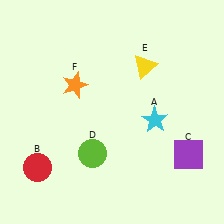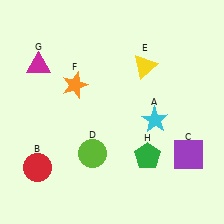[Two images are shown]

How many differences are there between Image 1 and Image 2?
There are 2 differences between the two images.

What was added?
A magenta triangle (G), a green pentagon (H) were added in Image 2.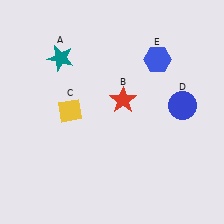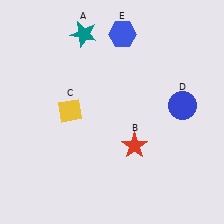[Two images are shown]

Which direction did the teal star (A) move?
The teal star (A) moved up.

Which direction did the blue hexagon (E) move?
The blue hexagon (E) moved left.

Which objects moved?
The objects that moved are: the teal star (A), the red star (B), the blue hexagon (E).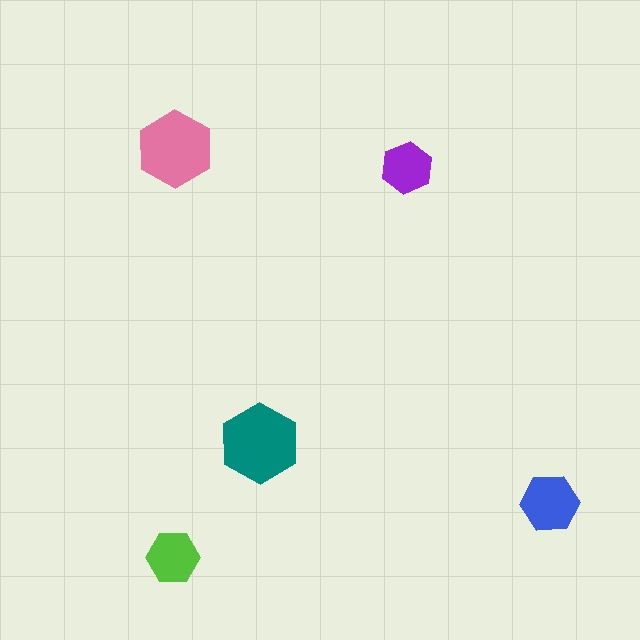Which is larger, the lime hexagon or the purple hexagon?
The lime one.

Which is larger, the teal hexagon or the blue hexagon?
The teal one.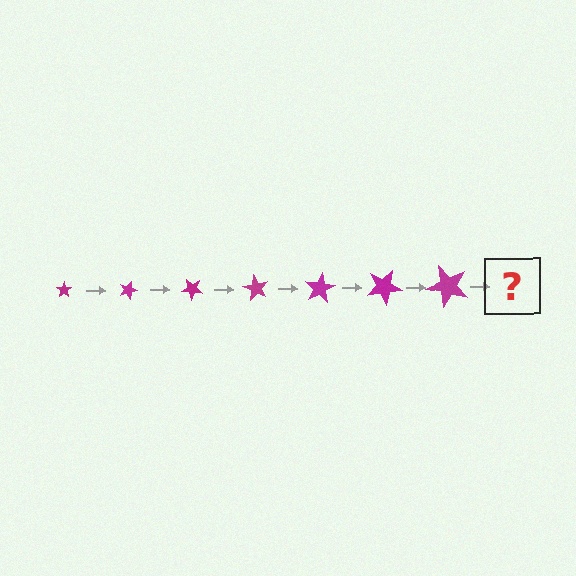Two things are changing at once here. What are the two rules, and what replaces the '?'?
The two rules are that the star grows larger each step and it rotates 20 degrees each step. The '?' should be a star, larger than the previous one and rotated 140 degrees from the start.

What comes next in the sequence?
The next element should be a star, larger than the previous one and rotated 140 degrees from the start.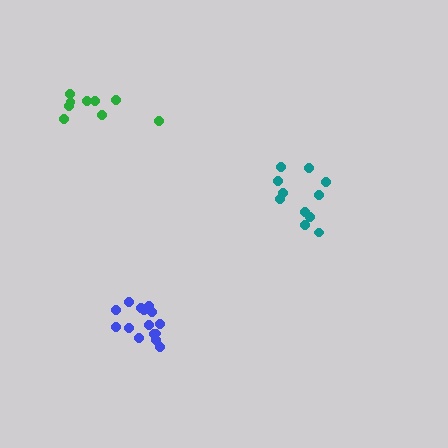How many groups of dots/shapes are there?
There are 3 groups.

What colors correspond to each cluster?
The clusters are colored: green, teal, blue.